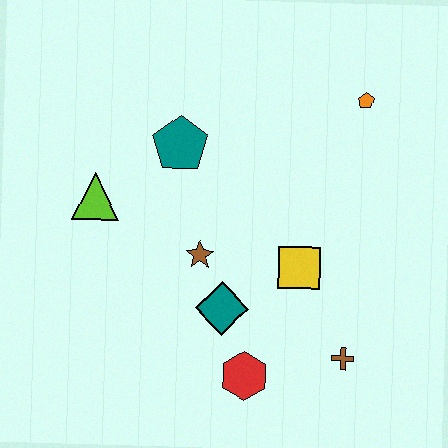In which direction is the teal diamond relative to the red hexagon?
The teal diamond is above the red hexagon.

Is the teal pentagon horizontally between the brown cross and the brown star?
No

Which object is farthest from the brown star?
The orange pentagon is farthest from the brown star.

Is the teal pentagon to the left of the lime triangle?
No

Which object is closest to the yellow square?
The teal diamond is closest to the yellow square.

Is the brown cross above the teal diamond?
No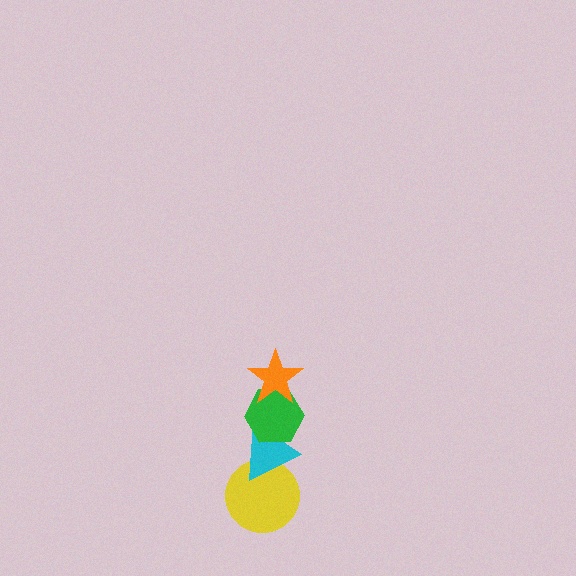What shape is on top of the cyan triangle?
The green hexagon is on top of the cyan triangle.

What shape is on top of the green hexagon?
The orange star is on top of the green hexagon.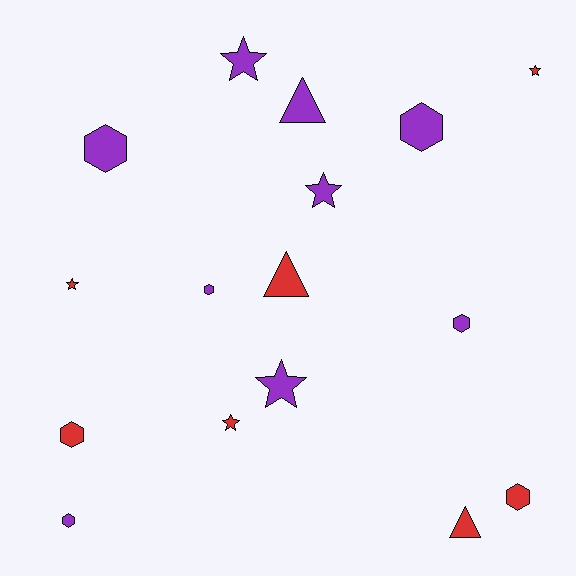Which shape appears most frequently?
Hexagon, with 7 objects.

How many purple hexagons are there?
There are 5 purple hexagons.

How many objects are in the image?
There are 16 objects.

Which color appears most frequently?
Purple, with 9 objects.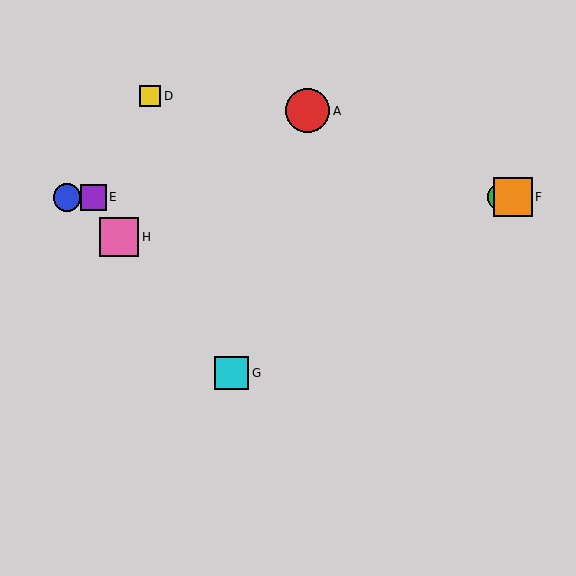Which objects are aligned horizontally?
Objects B, C, E, F are aligned horizontally.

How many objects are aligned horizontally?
4 objects (B, C, E, F) are aligned horizontally.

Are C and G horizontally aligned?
No, C is at y≈197 and G is at y≈373.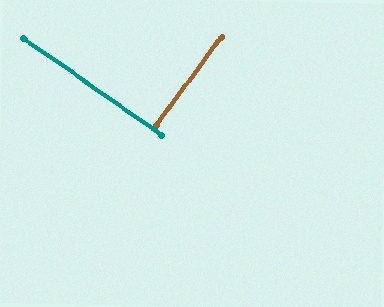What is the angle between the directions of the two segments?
Approximately 89 degrees.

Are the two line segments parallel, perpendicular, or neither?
Perpendicular — they meet at approximately 89°.